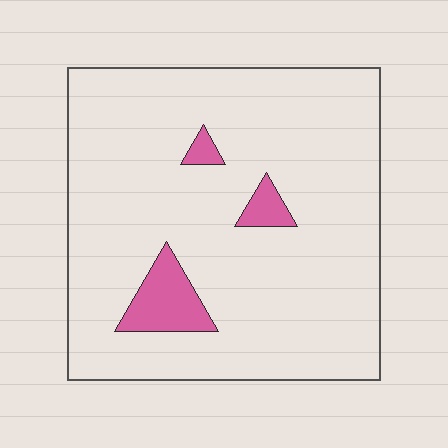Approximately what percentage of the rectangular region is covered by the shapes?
Approximately 10%.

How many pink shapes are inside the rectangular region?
3.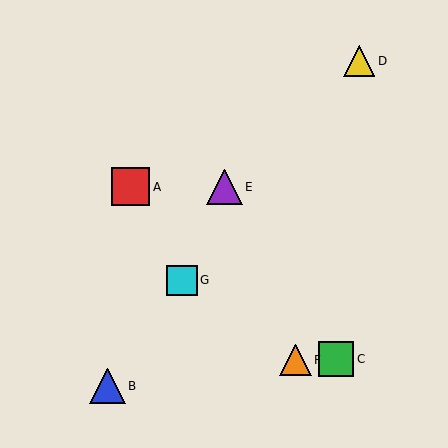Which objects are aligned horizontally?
Objects A, E are aligned horizontally.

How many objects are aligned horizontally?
2 objects (A, E) are aligned horizontally.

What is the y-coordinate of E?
Object E is at y≈187.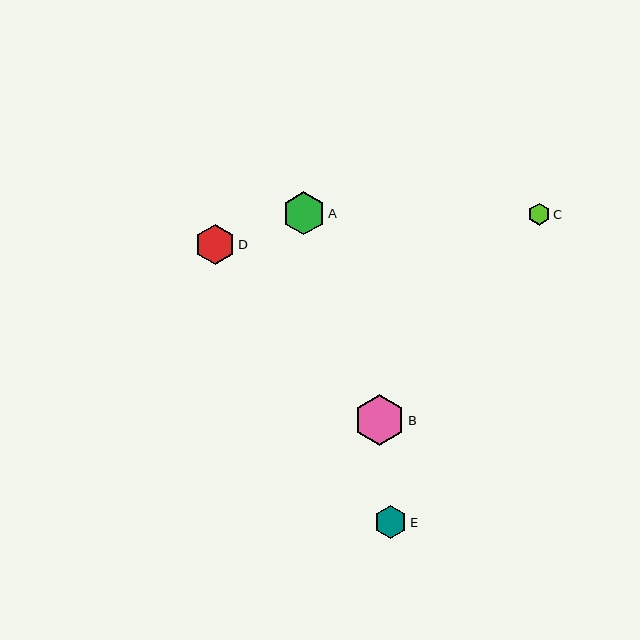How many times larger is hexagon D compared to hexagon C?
Hexagon D is approximately 1.8 times the size of hexagon C.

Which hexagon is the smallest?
Hexagon C is the smallest with a size of approximately 22 pixels.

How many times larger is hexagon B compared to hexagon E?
Hexagon B is approximately 1.5 times the size of hexagon E.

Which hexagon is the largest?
Hexagon B is the largest with a size of approximately 51 pixels.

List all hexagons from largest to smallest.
From largest to smallest: B, A, D, E, C.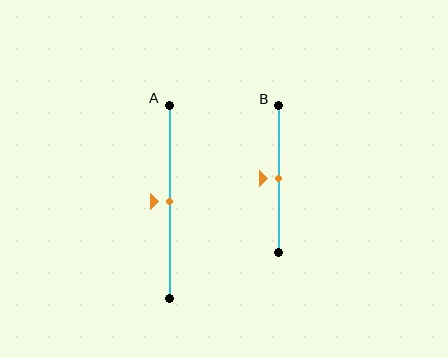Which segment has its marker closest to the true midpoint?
Segment A has its marker closest to the true midpoint.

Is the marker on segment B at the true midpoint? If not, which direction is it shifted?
Yes, the marker on segment B is at the true midpoint.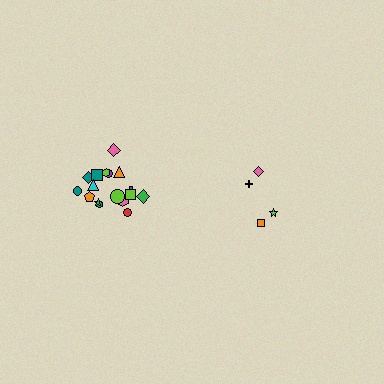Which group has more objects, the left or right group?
The left group.